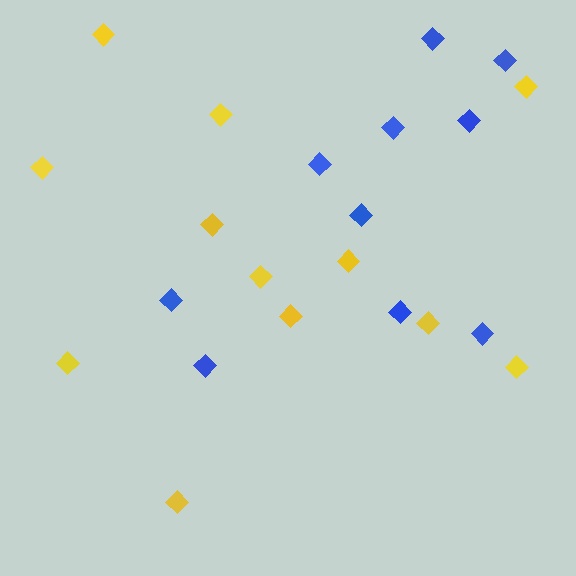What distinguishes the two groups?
There are 2 groups: one group of yellow diamonds (12) and one group of blue diamonds (10).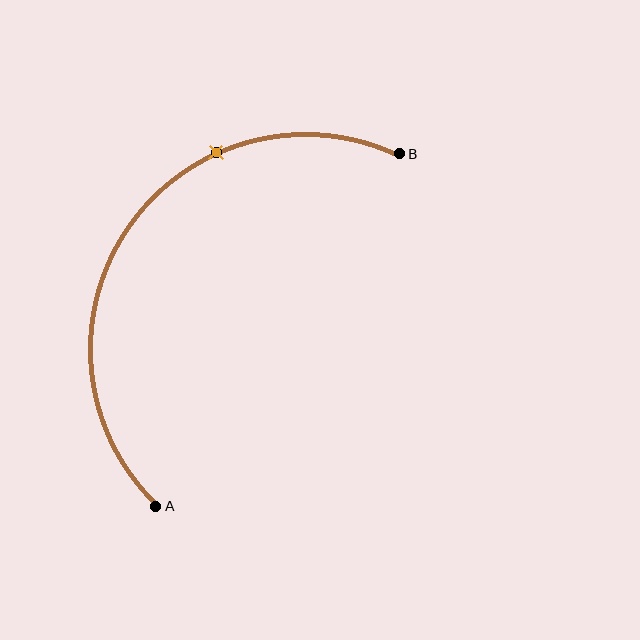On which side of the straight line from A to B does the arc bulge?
The arc bulges above and to the left of the straight line connecting A and B.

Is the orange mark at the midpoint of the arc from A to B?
No. The orange mark lies on the arc but is closer to endpoint B. The arc midpoint would be at the point on the curve equidistant along the arc from both A and B.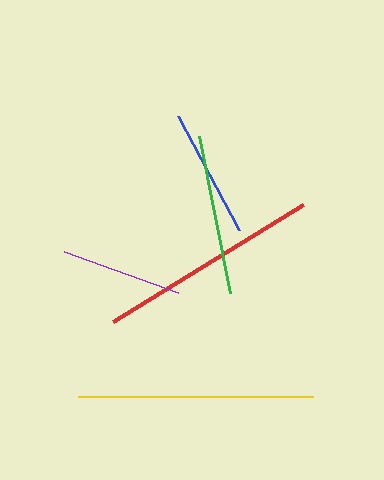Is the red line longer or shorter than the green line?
The red line is longer than the green line.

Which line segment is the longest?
The yellow line is the longest at approximately 235 pixels.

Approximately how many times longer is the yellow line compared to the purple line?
The yellow line is approximately 1.9 times the length of the purple line.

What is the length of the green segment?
The green segment is approximately 160 pixels long.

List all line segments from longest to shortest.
From longest to shortest: yellow, red, green, blue, purple.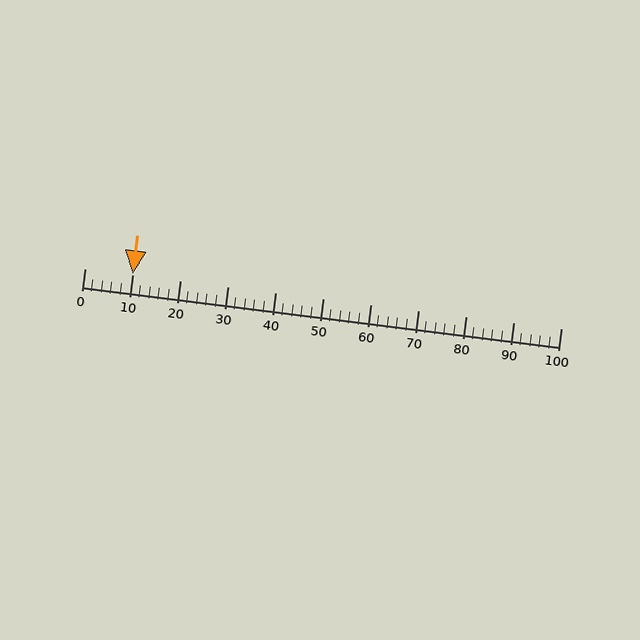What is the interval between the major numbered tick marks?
The major tick marks are spaced 10 units apart.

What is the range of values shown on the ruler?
The ruler shows values from 0 to 100.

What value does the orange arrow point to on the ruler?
The orange arrow points to approximately 10.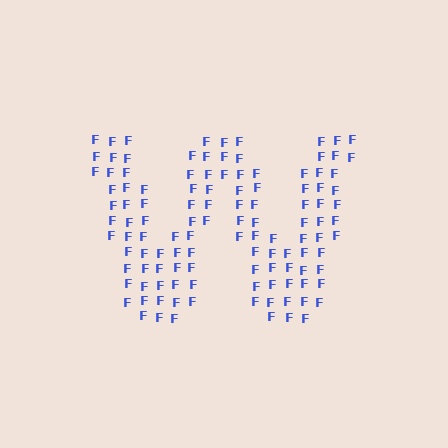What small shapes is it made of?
It is made of small letter F's.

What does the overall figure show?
The overall figure shows the letter W.